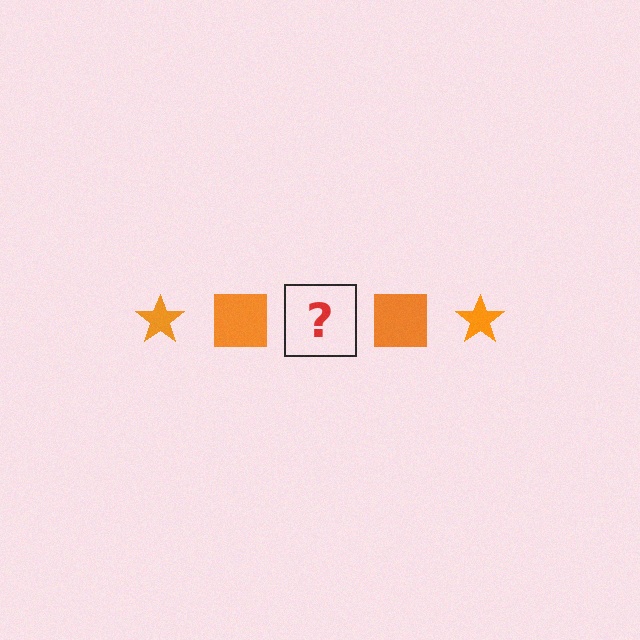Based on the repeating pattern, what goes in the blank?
The blank should be an orange star.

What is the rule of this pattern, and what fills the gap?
The rule is that the pattern cycles through star, square shapes in orange. The gap should be filled with an orange star.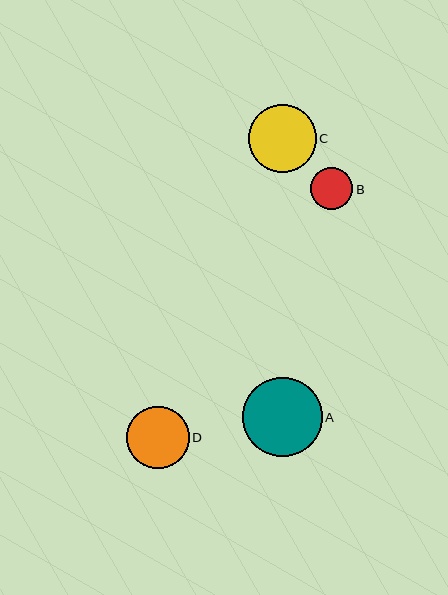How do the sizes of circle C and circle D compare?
Circle C and circle D are approximately the same size.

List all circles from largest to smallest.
From largest to smallest: A, C, D, B.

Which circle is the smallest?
Circle B is the smallest with a size of approximately 42 pixels.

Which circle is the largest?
Circle A is the largest with a size of approximately 79 pixels.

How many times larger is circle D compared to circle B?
Circle D is approximately 1.5 times the size of circle B.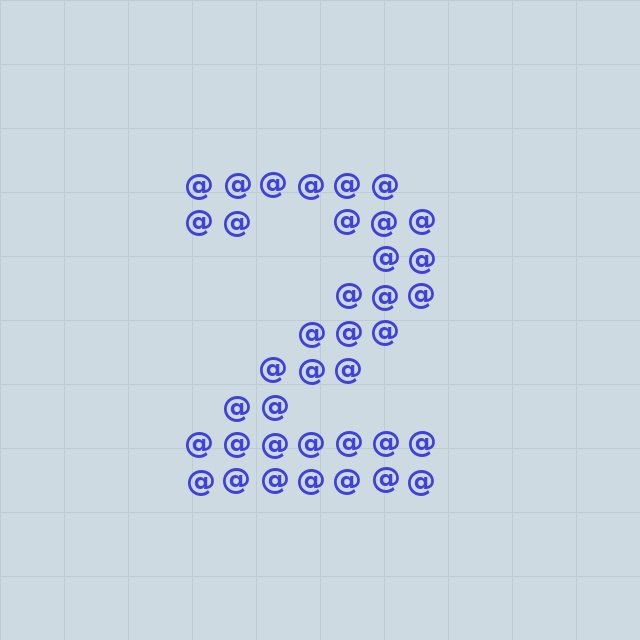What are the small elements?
The small elements are at signs.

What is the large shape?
The large shape is the digit 2.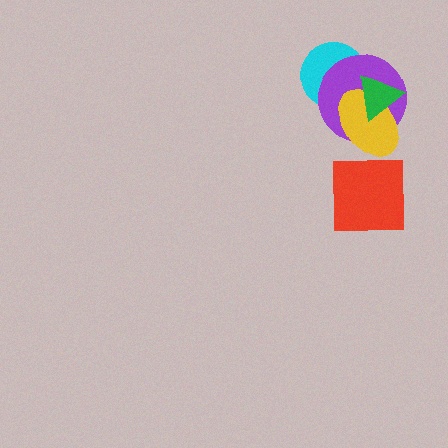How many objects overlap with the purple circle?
3 objects overlap with the purple circle.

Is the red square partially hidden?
No, no other shape covers it.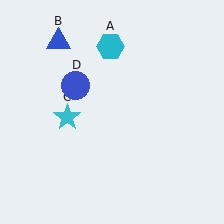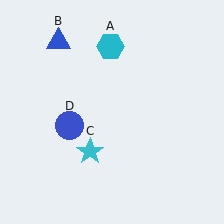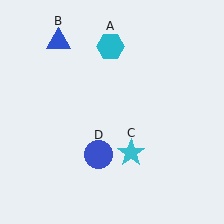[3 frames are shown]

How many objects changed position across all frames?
2 objects changed position: cyan star (object C), blue circle (object D).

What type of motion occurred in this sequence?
The cyan star (object C), blue circle (object D) rotated counterclockwise around the center of the scene.